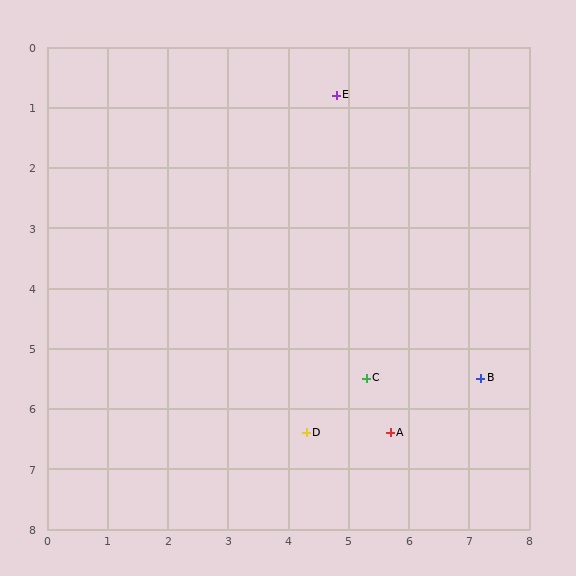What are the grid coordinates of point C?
Point C is at approximately (5.3, 5.5).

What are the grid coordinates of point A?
Point A is at approximately (5.7, 6.4).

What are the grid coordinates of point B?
Point B is at approximately (7.2, 5.5).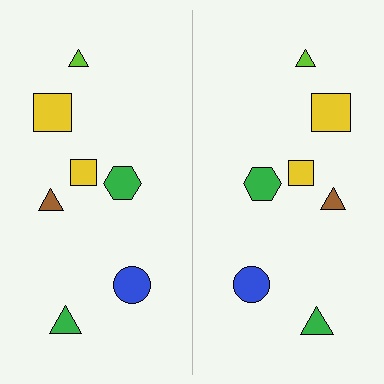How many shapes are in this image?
There are 14 shapes in this image.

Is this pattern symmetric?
Yes, this pattern has bilateral (reflection) symmetry.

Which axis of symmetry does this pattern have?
The pattern has a vertical axis of symmetry running through the center of the image.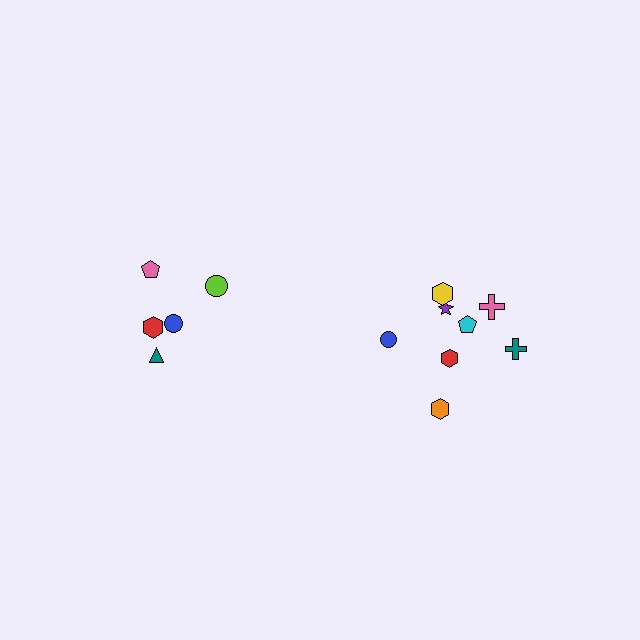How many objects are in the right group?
There are 8 objects.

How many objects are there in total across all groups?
There are 13 objects.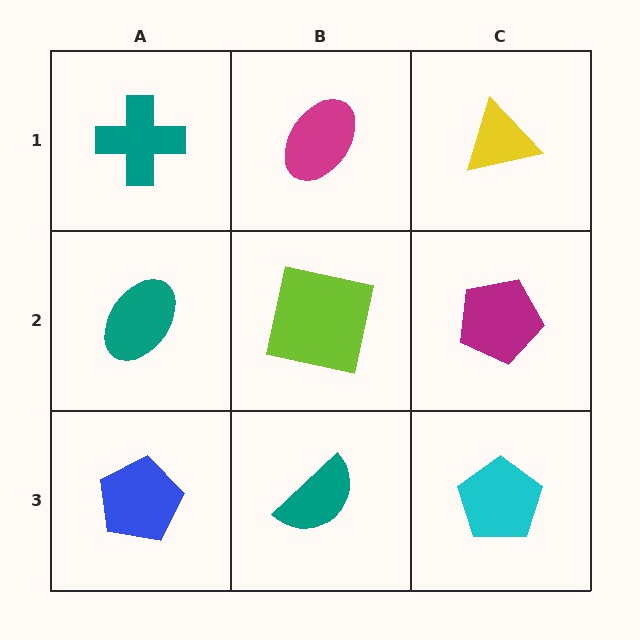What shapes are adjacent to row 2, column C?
A yellow triangle (row 1, column C), a cyan pentagon (row 3, column C), a lime square (row 2, column B).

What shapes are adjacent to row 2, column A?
A teal cross (row 1, column A), a blue pentagon (row 3, column A), a lime square (row 2, column B).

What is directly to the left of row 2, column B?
A teal ellipse.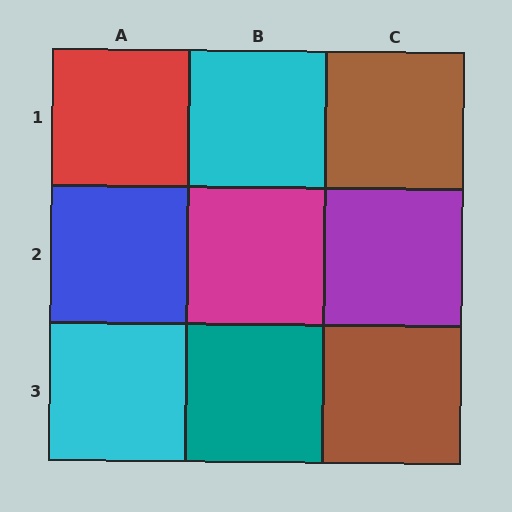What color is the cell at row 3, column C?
Brown.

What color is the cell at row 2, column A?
Blue.